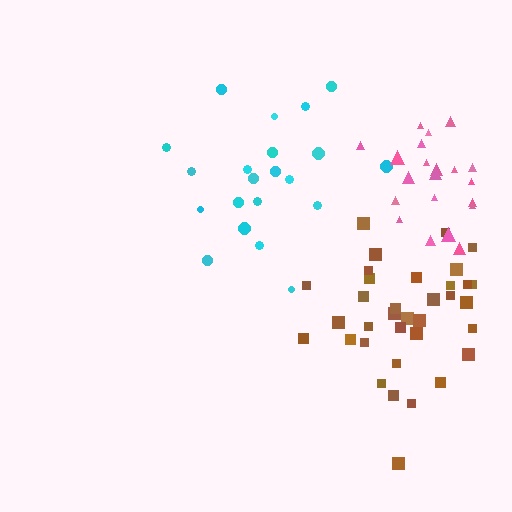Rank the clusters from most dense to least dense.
brown, pink, cyan.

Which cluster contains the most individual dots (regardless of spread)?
Brown (35).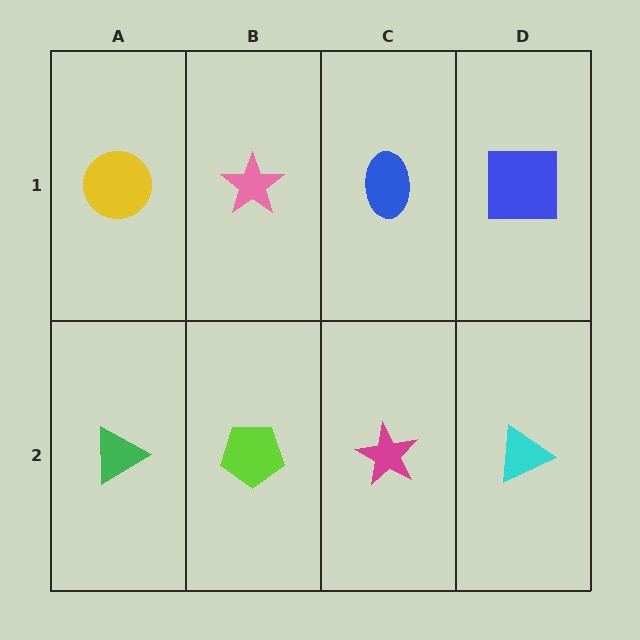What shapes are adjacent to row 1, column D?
A cyan triangle (row 2, column D), a blue ellipse (row 1, column C).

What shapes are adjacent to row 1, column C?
A magenta star (row 2, column C), a pink star (row 1, column B), a blue square (row 1, column D).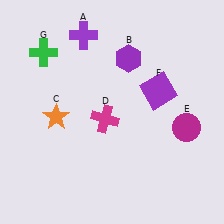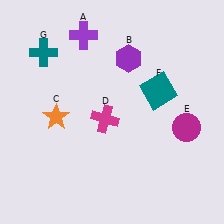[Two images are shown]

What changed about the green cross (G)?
In Image 1, G is green. In Image 2, it changed to teal.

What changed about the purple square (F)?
In Image 1, F is purple. In Image 2, it changed to teal.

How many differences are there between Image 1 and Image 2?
There are 2 differences between the two images.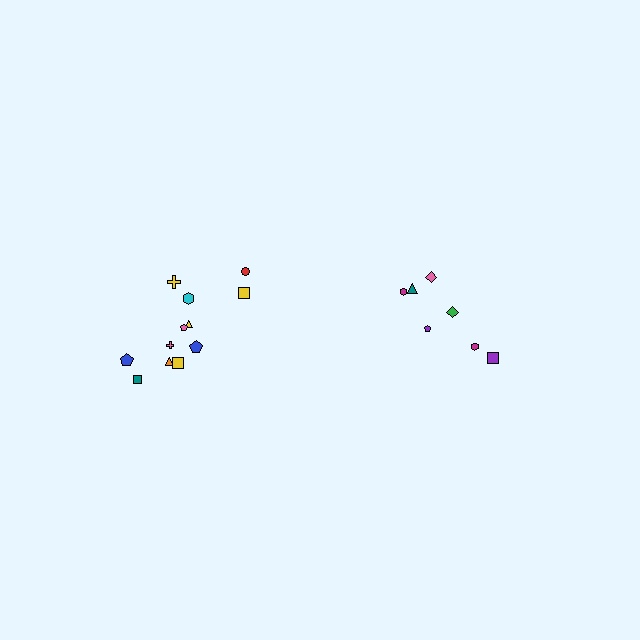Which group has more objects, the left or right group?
The left group.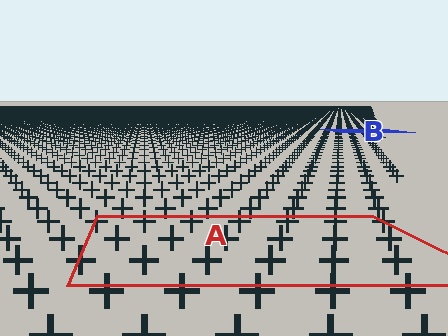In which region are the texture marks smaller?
The texture marks are smaller in region B, because it is farther away.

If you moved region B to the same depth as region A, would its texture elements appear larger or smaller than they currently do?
They would appear larger. At a closer depth, the same texture elements are projected at a bigger on-screen size.